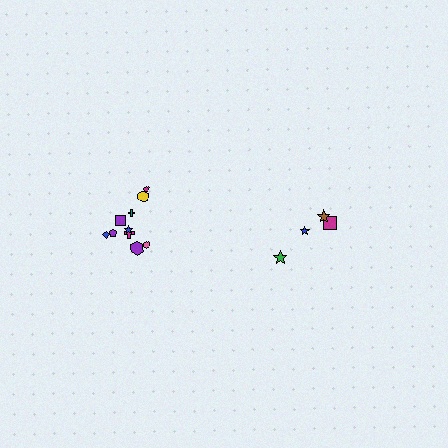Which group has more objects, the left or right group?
The left group.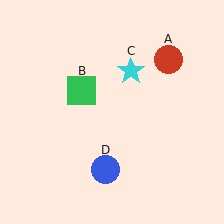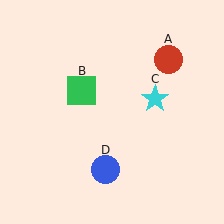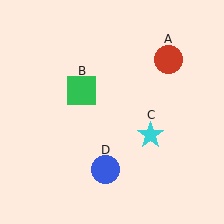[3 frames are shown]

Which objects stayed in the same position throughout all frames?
Red circle (object A) and green square (object B) and blue circle (object D) remained stationary.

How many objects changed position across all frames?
1 object changed position: cyan star (object C).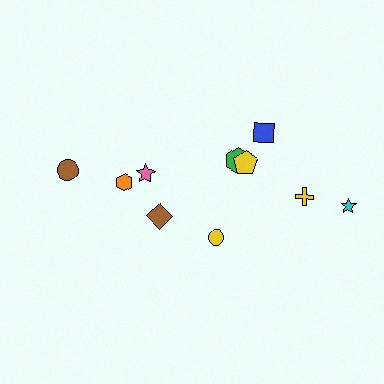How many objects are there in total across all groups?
There are 10 objects.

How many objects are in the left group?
There are 4 objects.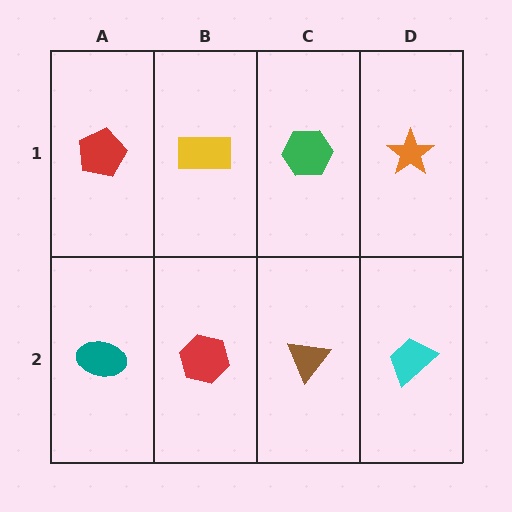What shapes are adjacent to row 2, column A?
A red pentagon (row 1, column A), a red hexagon (row 2, column B).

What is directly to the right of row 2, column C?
A cyan trapezoid.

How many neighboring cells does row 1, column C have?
3.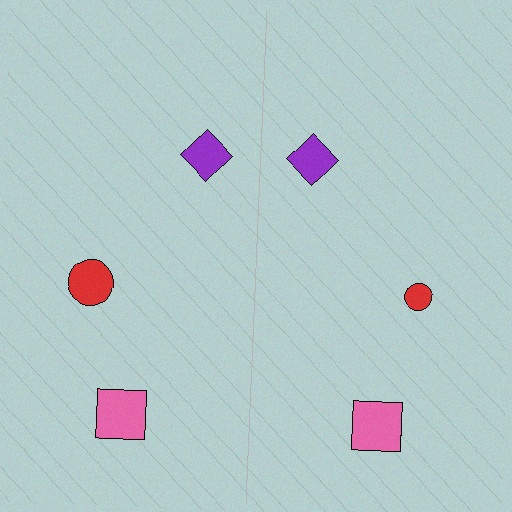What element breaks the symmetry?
The red circle on the right side has a different size than its mirror counterpart.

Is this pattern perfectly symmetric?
No, the pattern is not perfectly symmetric. The red circle on the right side has a different size than its mirror counterpart.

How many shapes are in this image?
There are 6 shapes in this image.